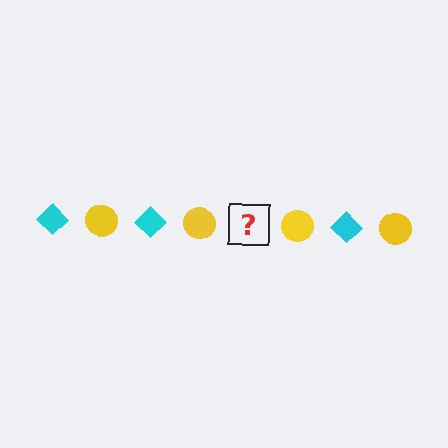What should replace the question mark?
The question mark should be replaced with a cyan diamond.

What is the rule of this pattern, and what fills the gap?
The rule is that the pattern alternates between cyan diamond and yellow circle. The gap should be filled with a cyan diamond.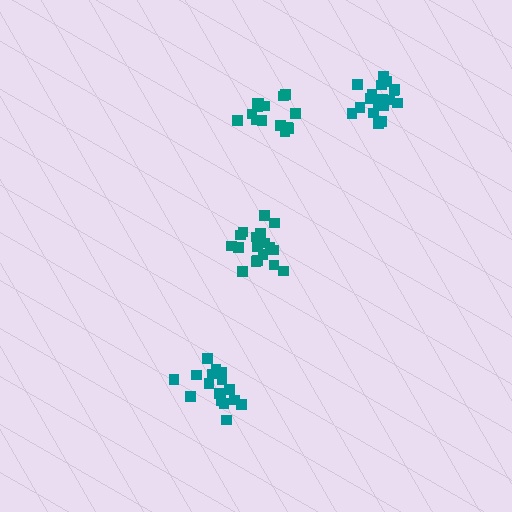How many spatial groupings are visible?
There are 4 spatial groupings.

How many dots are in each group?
Group 1: 15 dots, Group 2: 18 dots, Group 3: 16 dots, Group 4: 18 dots (67 total).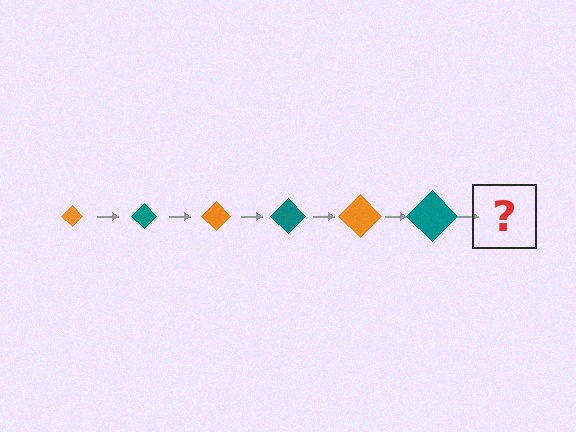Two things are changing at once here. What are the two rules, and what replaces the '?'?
The two rules are that the diamond grows larger each step and the color cycles through orange and teal. The '?' should be an orange diamond, larger than the previous one.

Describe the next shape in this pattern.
It should be an orange diamond, larger than the previous one.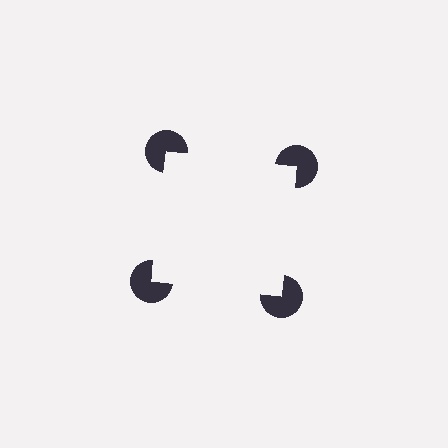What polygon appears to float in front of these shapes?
An illusory square — its edges are inferred from the aligned wedge cuts in the pac-man discs, not physically drawn.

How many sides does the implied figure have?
4 sides.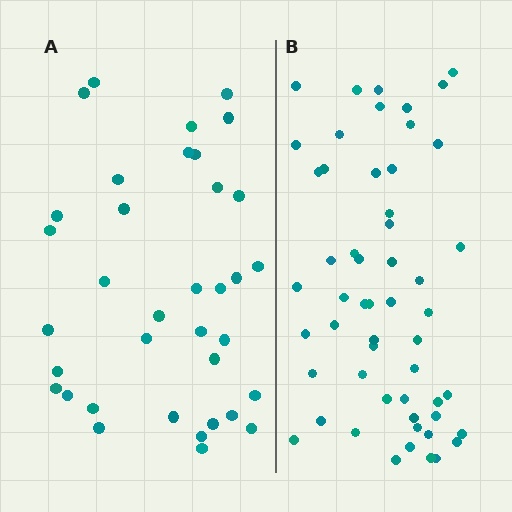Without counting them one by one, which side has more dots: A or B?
Region B (the right region) has more dots.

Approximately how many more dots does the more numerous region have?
Region B has approximately 20 more dots than region A.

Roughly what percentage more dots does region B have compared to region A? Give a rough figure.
About 50% more.